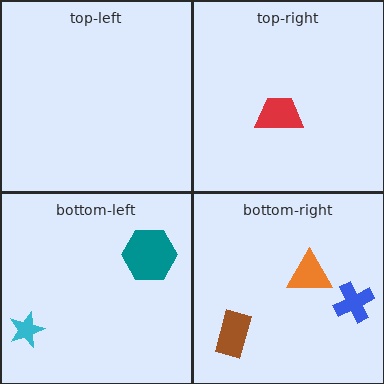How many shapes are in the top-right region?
1.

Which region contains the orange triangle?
The bottom-right region.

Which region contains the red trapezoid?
The top-right region.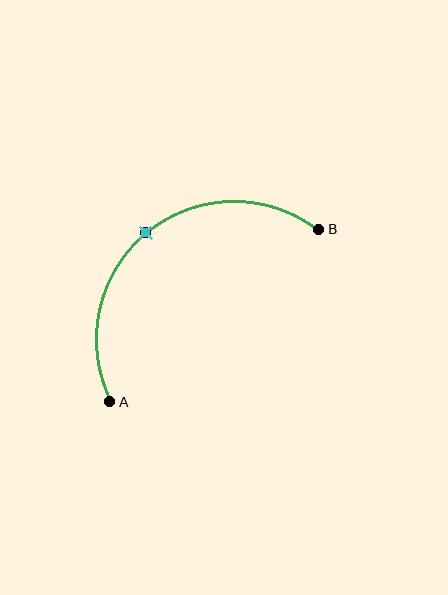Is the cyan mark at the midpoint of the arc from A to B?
Yes. The cyan mark lies on the arc at equal arc-length from both A and B — it is the arc midpoint.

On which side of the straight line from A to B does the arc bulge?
The arc bulges above and to the left of the straight line connecting A and B.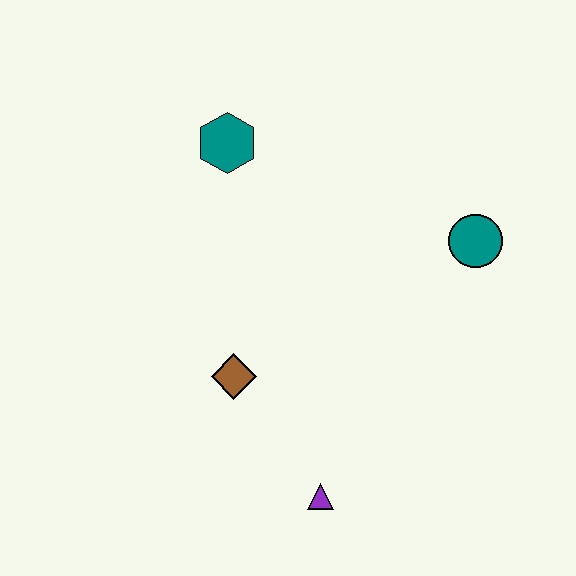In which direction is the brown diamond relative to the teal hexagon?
The brown diamond is below the teal hexagon.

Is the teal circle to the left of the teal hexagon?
No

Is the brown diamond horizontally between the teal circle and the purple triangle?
No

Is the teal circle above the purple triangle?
Yes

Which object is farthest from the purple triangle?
The teal hexagon is farthest from the purple triangle.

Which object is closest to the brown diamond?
The purple triangle is closest to the brown diamond.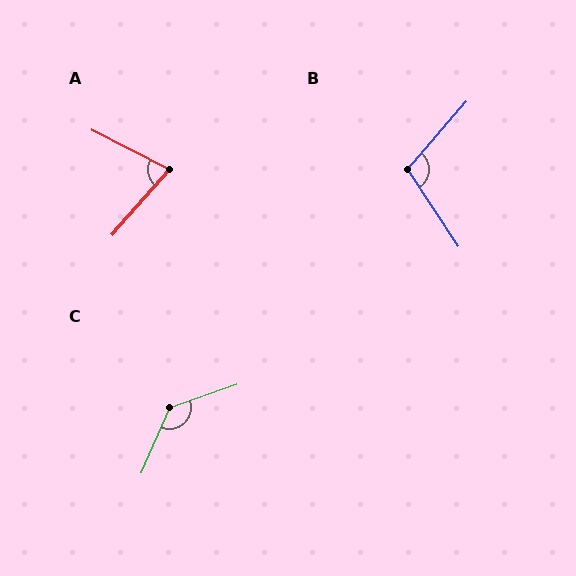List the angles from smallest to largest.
A (76°), B (106°), C (132°).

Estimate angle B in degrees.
Approximately 106 degrees.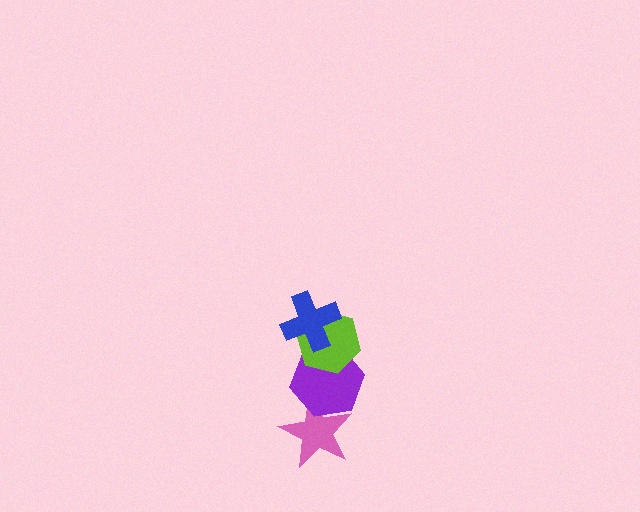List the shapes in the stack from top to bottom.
From top to bottom: the blue cross, the lime hexagon, the purple hexagon, the pink star.